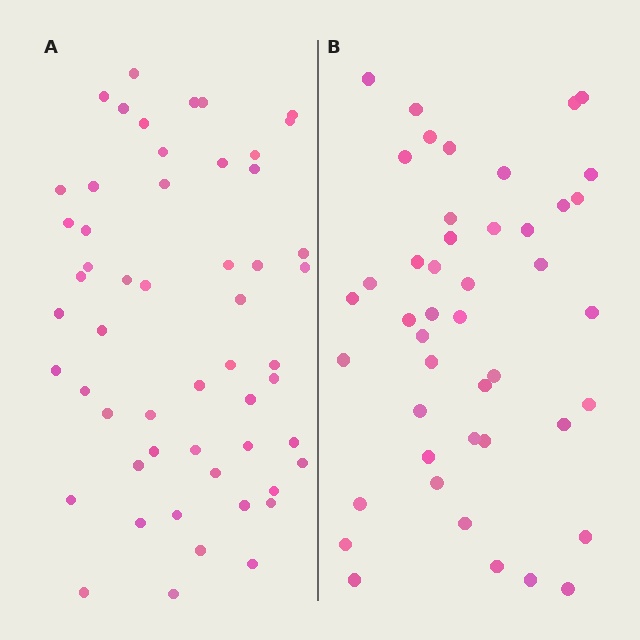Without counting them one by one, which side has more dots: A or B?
Region A (the left region) has more dots.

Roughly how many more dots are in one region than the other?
Region A has roughly 8 or so more dots than region B.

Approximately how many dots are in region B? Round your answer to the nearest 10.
About 40 dots. (The exact count is 45, which rounds to 40.)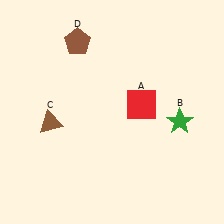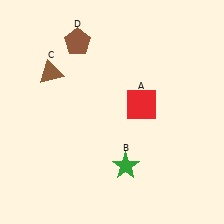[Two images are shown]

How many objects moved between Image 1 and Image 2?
2 objects moved between the two images.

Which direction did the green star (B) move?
The green star (B) moved left.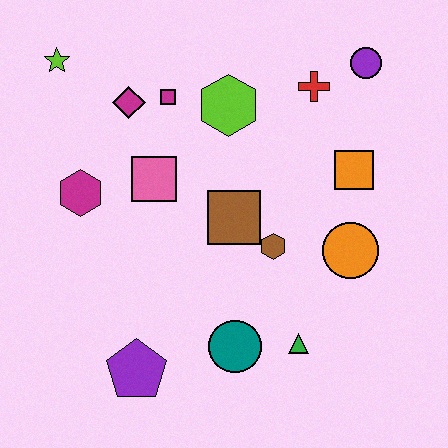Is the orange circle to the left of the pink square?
No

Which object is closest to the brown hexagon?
The brown square is closest to the brown hexagon.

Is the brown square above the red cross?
No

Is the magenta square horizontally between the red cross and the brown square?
No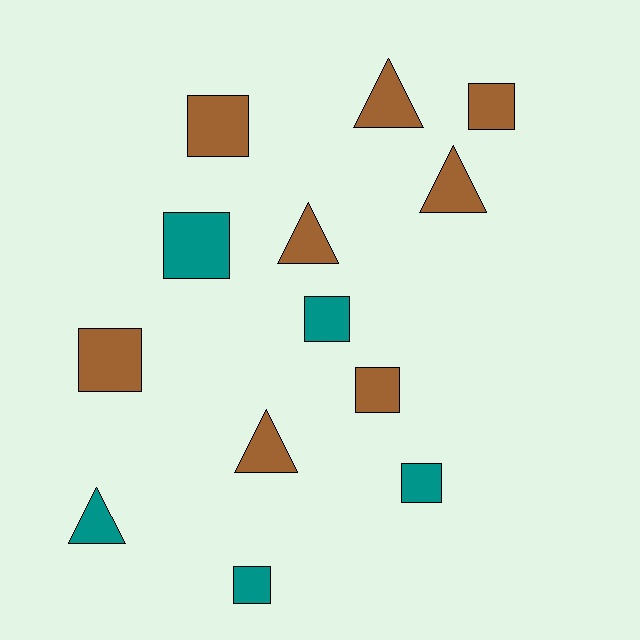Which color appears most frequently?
Brown, with 8 objects.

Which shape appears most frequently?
Square, with 8 objects.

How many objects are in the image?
There are 13 objects.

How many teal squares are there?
There are 4 teal squares.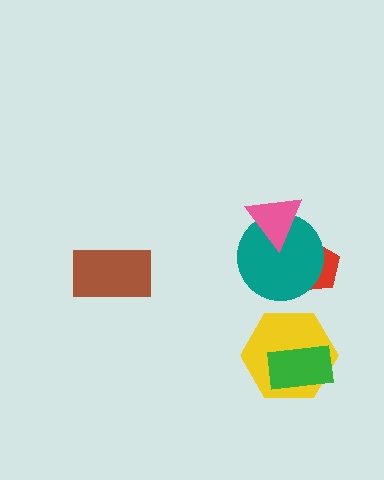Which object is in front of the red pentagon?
The teal circle is in front of the red pentagon.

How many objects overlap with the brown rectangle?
0 objects overlap with the brown rectangle.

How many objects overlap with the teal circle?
2 objects overlap with the teal circle.